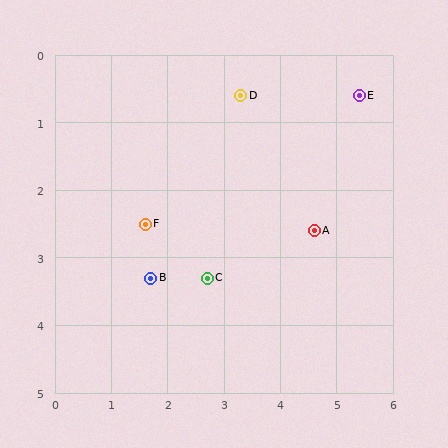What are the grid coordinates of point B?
Point B is at approximately (1.7, 3.3).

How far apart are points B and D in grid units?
Points B and D are about 3.1 grid units apart.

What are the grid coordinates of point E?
Point E is at approximately (5.4, 0.6).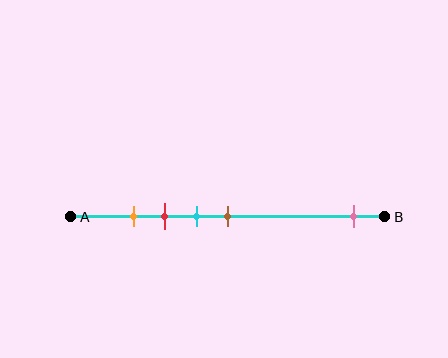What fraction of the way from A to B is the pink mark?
The pink mark is approximately 90% (0.9) of the way from A to B.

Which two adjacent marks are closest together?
The orange and red marks are the closest adjacent pair.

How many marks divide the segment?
There are 5 marks dividing the segment.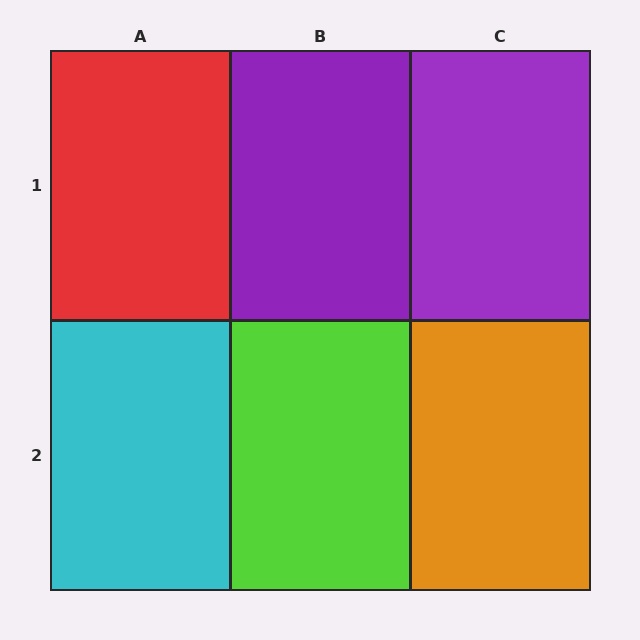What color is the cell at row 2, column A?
Cyan.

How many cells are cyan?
1 cell is cyan.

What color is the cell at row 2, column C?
Orange.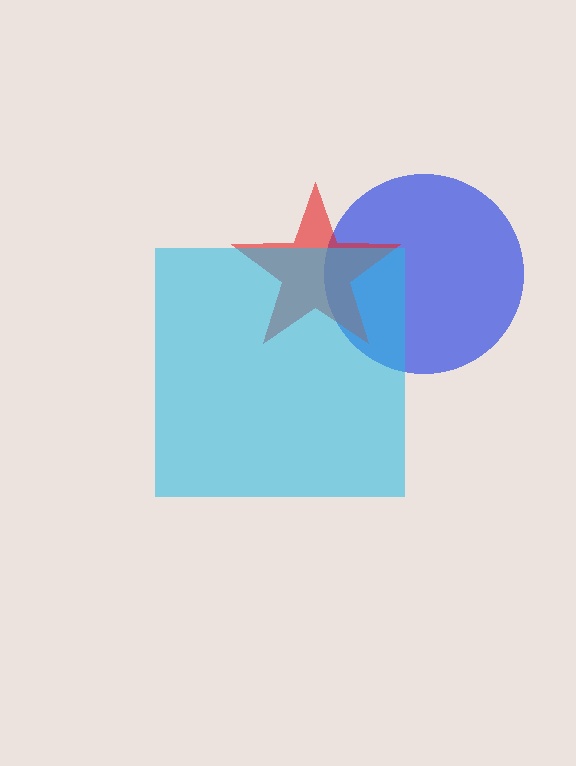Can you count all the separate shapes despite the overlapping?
Yes, there are 3 separate shapes.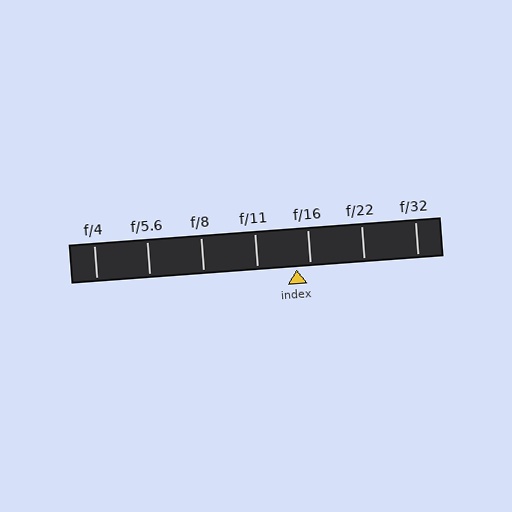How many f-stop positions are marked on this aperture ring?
There are 7 f-stop positions marked.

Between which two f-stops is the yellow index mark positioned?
The index mark is between f/11 and f/16.